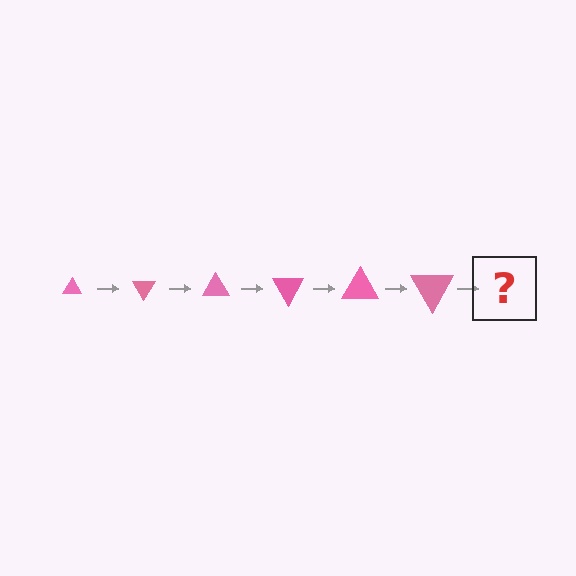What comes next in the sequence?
The next element should be a triangle, larger than the previous one and rotated 360 degrees from the start.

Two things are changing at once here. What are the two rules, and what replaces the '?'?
The two rules are that the triangle grows larger each step and it rotates 60 degrees each step. The '?' should be a triangle, larger than the previous one and rotated 360 degrees from the start.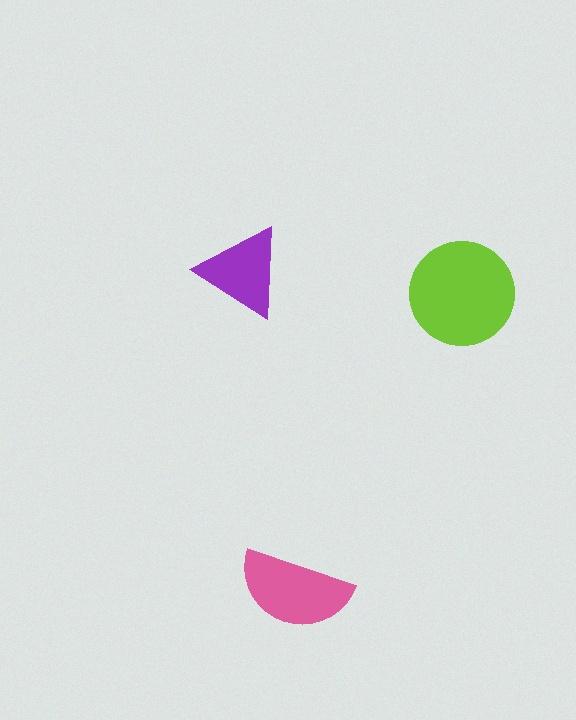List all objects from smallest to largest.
The purple triangle, the pink semicircle, the lime circle.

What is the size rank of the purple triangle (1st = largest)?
3rd.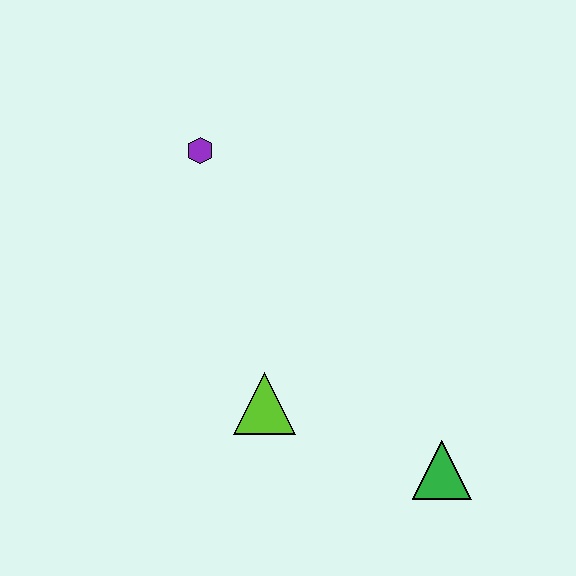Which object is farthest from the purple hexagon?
The green triangle is farthest from the purple hexagon.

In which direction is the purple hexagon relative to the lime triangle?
The purple hexagon is above the lime triangle.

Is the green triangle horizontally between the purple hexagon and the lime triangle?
No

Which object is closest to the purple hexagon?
The lime triangle is closest to the purple hexagon.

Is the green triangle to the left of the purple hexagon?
No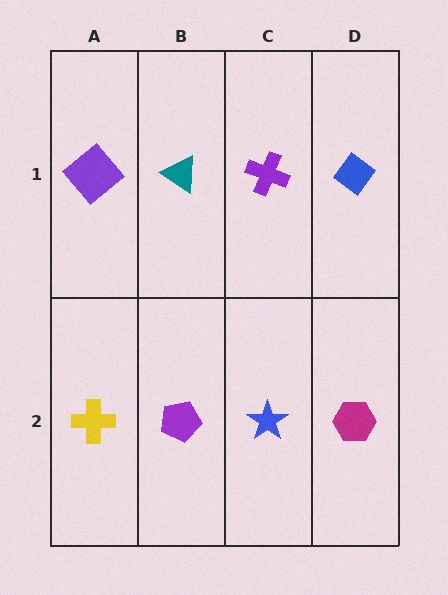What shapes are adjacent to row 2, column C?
A purple cross (row 1, column C), a purple pentagon (row 2, column B), a magenta hexagon (row 2, column D).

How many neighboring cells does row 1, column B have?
3.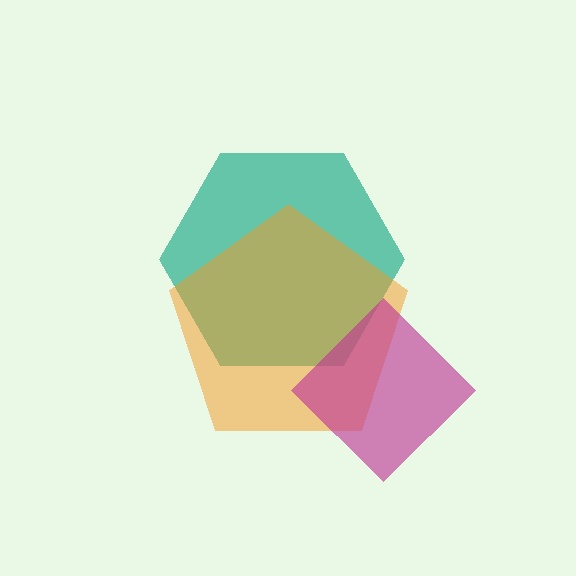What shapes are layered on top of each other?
The layered shapes are: a teal hexagon, an orange pentagon, a magenta diamond.